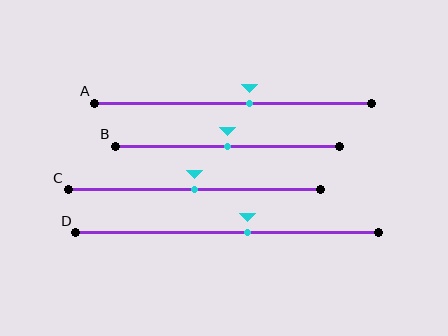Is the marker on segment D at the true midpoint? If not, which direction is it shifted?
No, the marker on segment D is shifted to the right by about 6% of the segment length.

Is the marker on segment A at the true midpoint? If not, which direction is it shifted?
No, the marker on segment A is shifted to the right by about 6% of the segment length.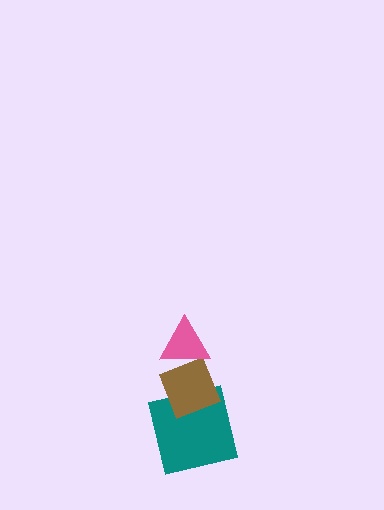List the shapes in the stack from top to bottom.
From top to bottom: the pink triangle, the brown diamond, the teal square.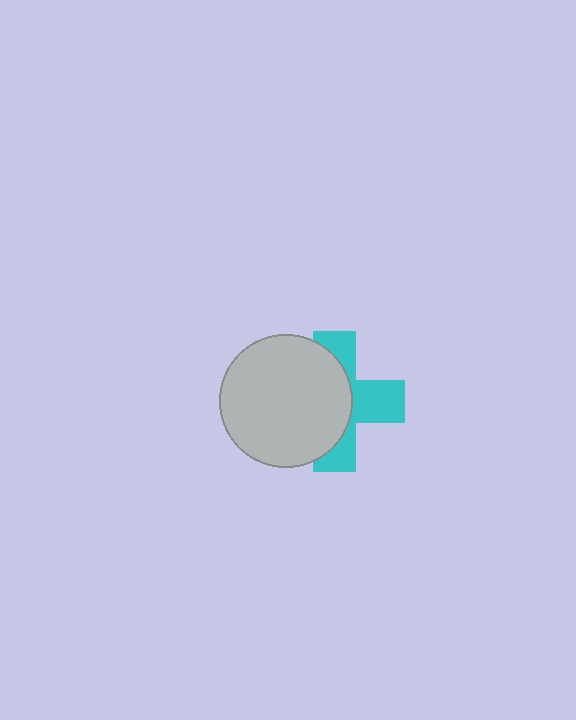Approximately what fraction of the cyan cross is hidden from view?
Roughly 55% of the cyan cross is hidden behind the light gray circle.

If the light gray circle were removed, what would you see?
You would see the complete cyan cross.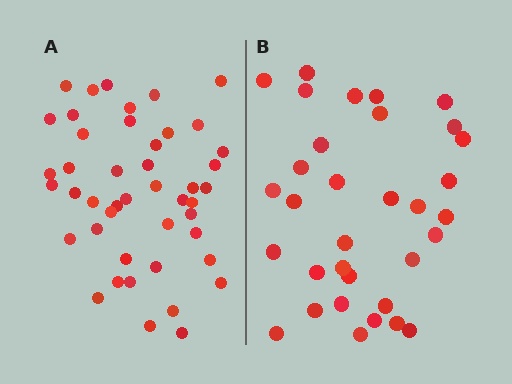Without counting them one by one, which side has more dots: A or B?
Region A (the left region) has more dots.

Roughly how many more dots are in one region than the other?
Region A has roughly 12 or so more dots than region B.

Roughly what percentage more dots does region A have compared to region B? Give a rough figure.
About 35% more.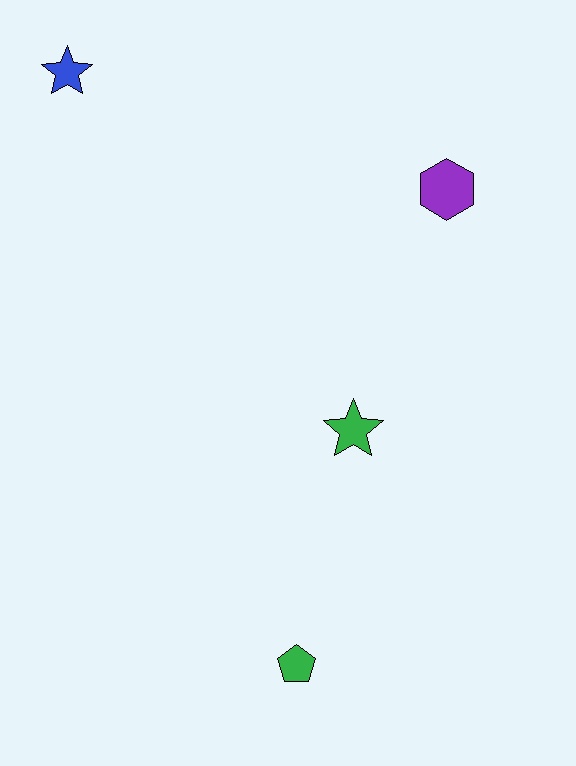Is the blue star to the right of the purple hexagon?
No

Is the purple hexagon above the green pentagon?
Yes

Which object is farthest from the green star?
The blue star is farthest from the green star.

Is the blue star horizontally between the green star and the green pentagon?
No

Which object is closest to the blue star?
The purple hexagon is closest to the blue star.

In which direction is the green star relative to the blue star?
The green star is below the blue star.